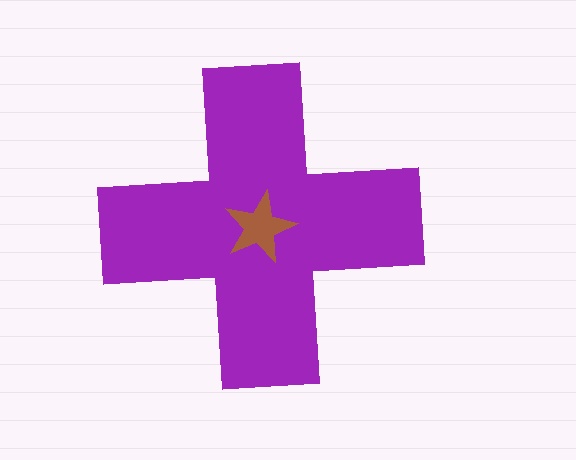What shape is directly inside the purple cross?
The brown star.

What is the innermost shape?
The brown star.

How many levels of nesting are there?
2.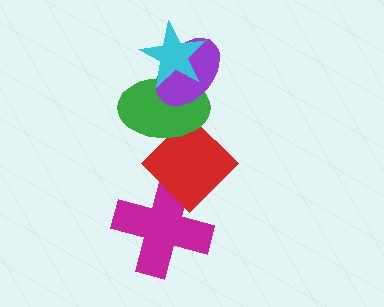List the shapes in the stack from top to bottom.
From top to bottom: the cyan star, the purple ellipse, the green ellipse, the red diamond, the magenta cross.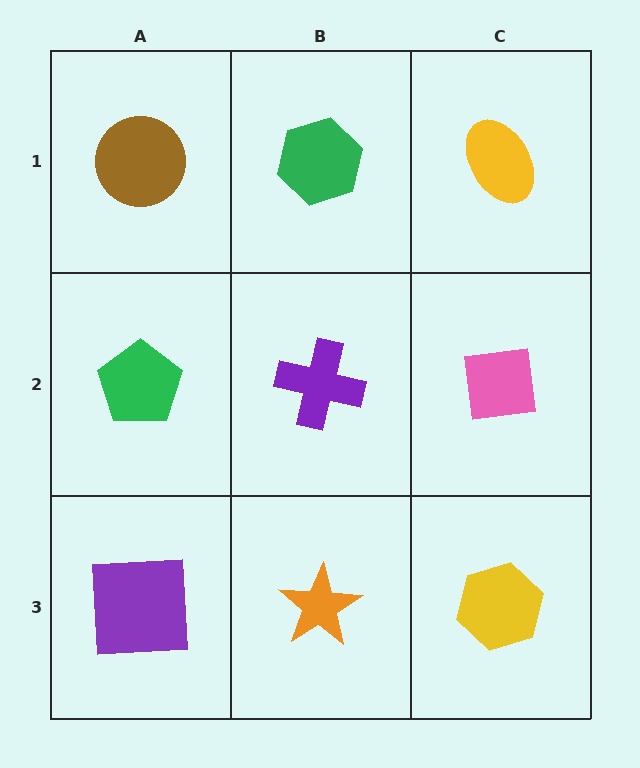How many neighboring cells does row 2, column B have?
4.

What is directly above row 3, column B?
A purple cross.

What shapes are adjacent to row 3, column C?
A pink square (row 2, column C), an orange star (row 3, column B).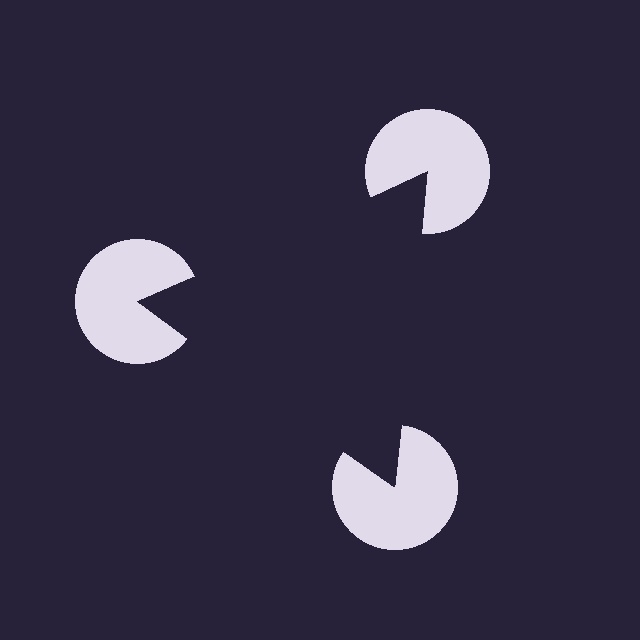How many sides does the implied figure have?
3 sides.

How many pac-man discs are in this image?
There are 3 — one at each vertex of the illusory triangle.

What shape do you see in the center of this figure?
An illusory triangle — its edges are inferred from the aligned wedge cuts in the pac-man discs, not physically drawn.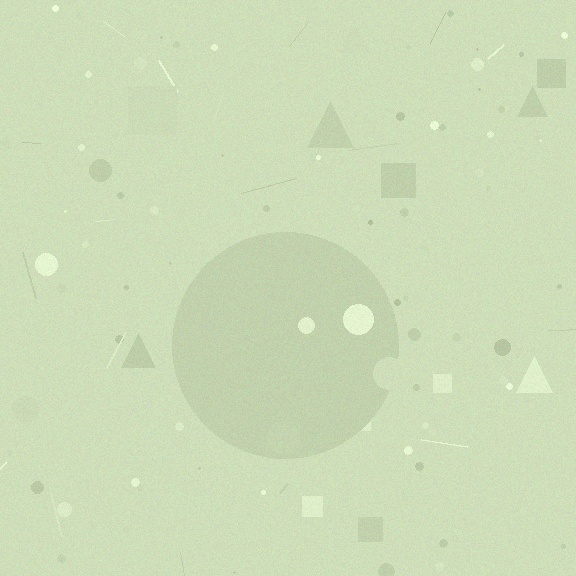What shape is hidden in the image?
A circle is hidden in the image.